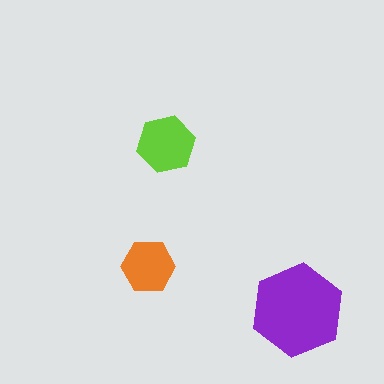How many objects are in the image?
There are 3 objects in the image.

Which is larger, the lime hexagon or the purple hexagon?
The purple one.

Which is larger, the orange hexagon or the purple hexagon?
The purple one.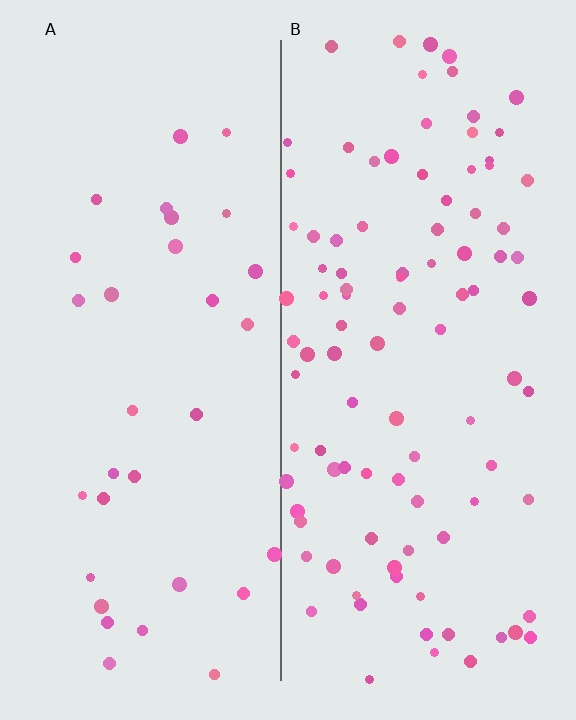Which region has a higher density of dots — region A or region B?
B (the right).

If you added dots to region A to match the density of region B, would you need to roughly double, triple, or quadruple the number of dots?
Approximately triple.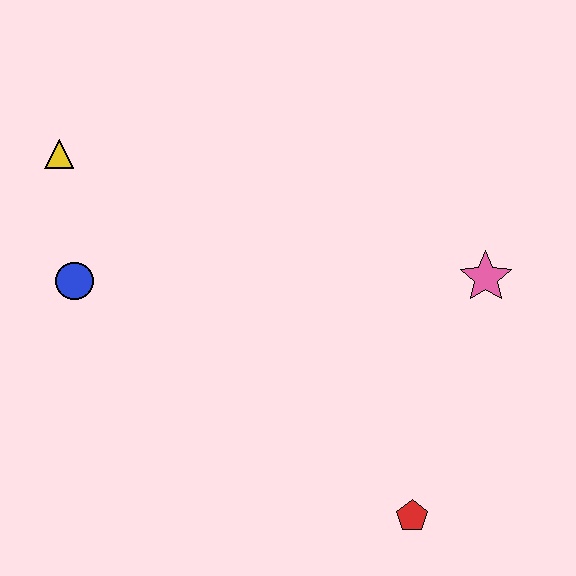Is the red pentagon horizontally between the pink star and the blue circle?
Yes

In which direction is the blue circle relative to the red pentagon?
The blue circle is to the left of the red pentagon.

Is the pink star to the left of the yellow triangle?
No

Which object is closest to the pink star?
The red pentagon is closest to the pink star.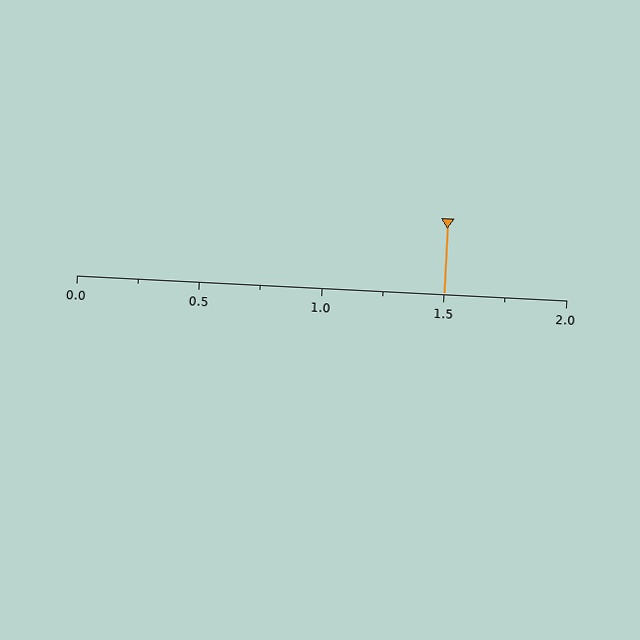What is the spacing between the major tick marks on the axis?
The major ticks are spaced 0.5 apart.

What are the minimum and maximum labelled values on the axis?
The axis runs from 0.0 to 2.0.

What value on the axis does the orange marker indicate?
The marker indicates approximately 1.5.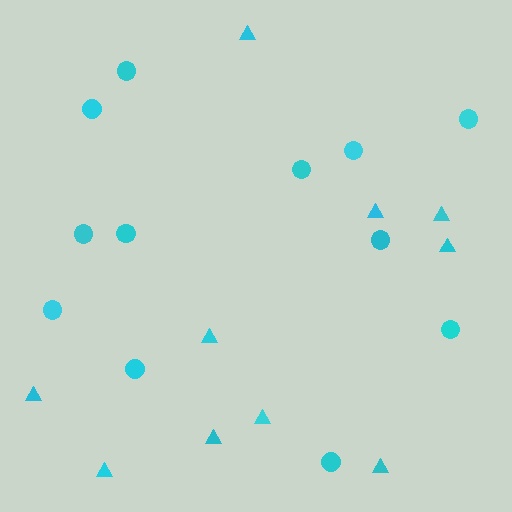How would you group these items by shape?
There are 2 groups: one group of triangles (10) and one group of circles (12).